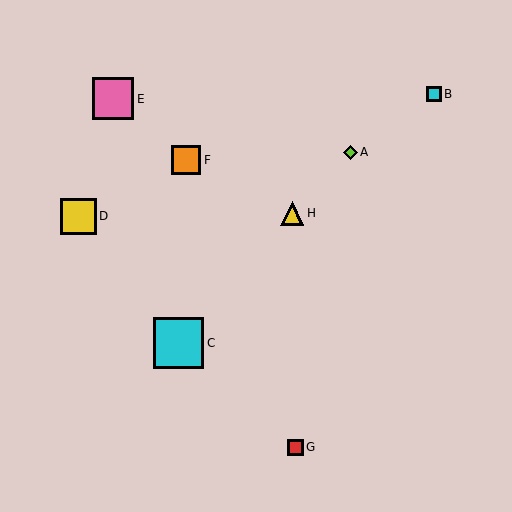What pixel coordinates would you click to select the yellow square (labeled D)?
Click at (79, 216) to select the yellow square D.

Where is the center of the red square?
The center of the red square is at (295, 447).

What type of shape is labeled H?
Shape H is a yellow triangle.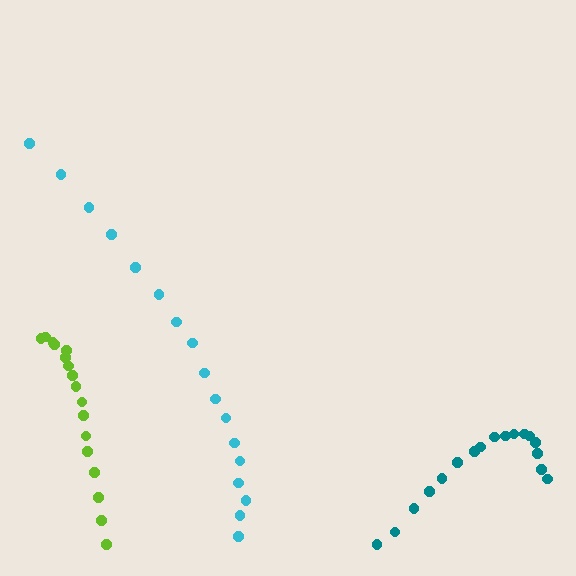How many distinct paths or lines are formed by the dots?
There are 3 distinct paths.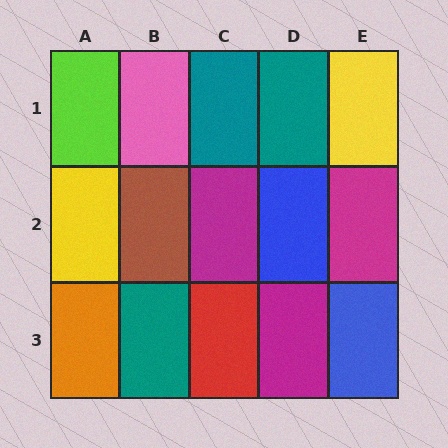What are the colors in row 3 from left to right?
Orange, teal, red, magenta, blue.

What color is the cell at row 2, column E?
Magenta.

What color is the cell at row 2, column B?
Brown.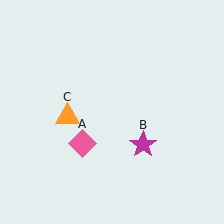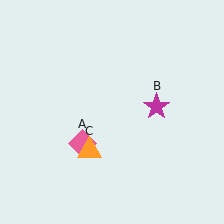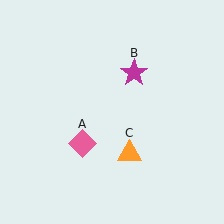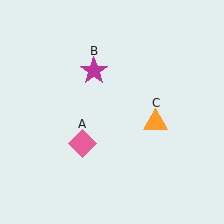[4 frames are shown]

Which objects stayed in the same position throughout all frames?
Pink diamond (object A) remained stationary.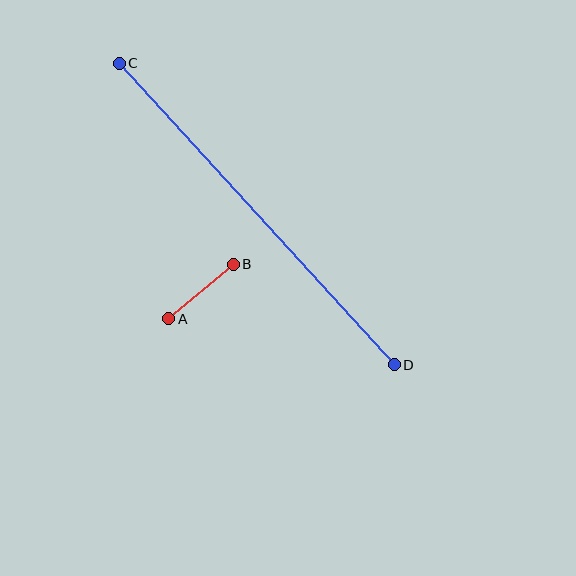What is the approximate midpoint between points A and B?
The midpoint is at approximately (201, 291) pixels.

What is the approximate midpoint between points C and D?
The midpoint is at approximately (257, 214) pixels.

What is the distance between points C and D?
The distance is approximately 408 pixels.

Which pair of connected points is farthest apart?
Points C and D are farthest apart.